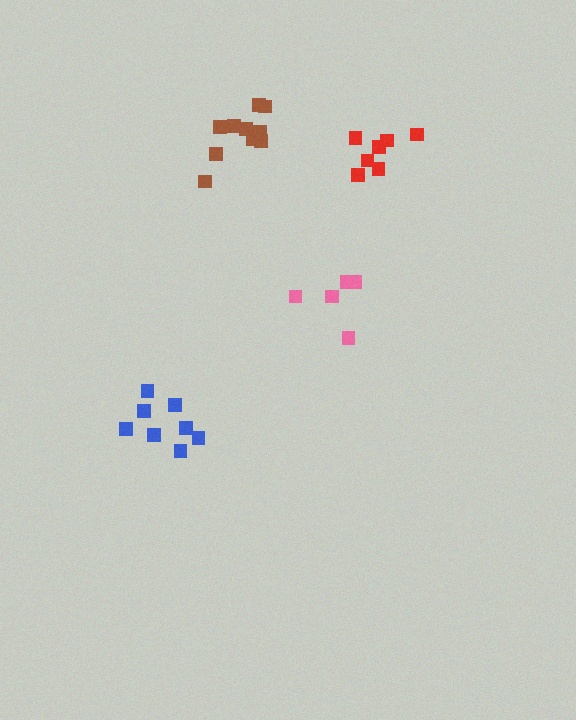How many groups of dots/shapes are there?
There are 4 groups.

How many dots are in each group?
Group 1: 8 dots, Group 2: 10 dots, Group 3: 5 dots, Group 4: 7 dots (30 total).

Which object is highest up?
The brown cluster is topmost.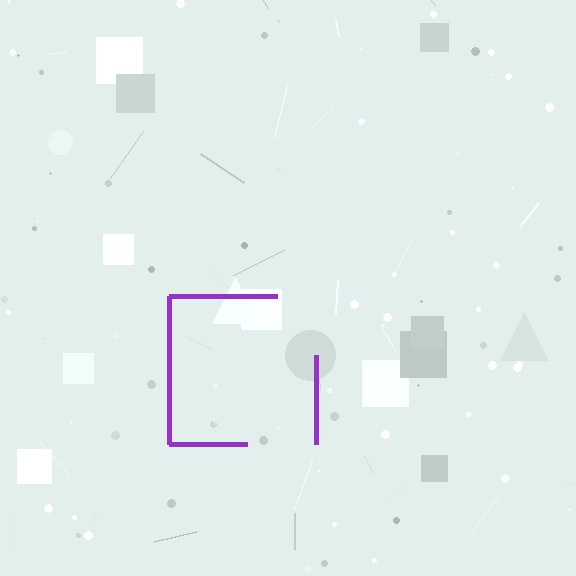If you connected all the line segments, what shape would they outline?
They would outline a square.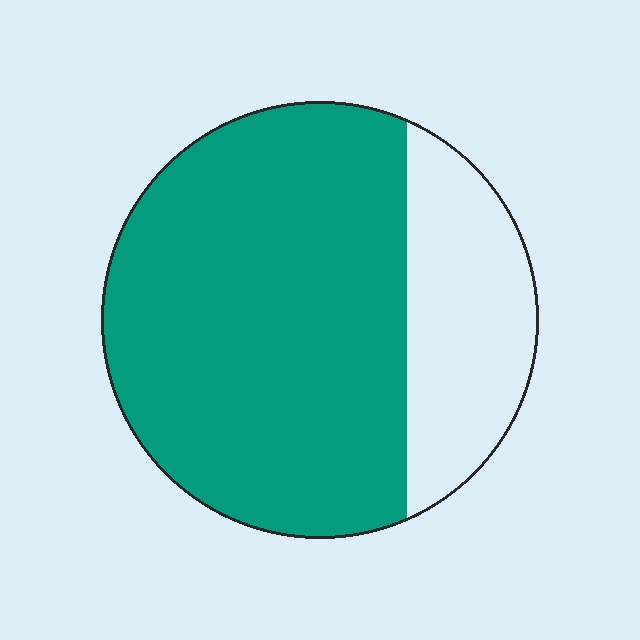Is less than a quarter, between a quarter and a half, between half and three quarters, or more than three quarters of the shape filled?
Between half and three quarters.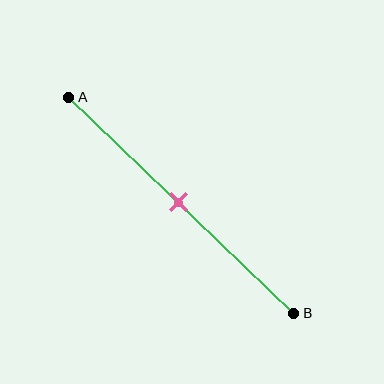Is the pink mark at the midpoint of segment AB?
Yes, the mark is approximately at the midpoint.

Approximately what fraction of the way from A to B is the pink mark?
The pink mark is approximately 50% of the way from A to B.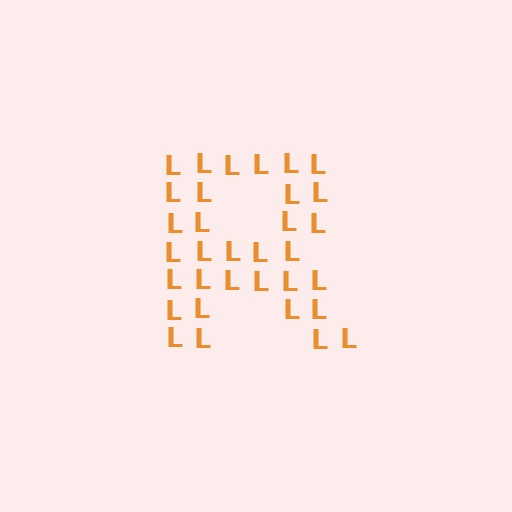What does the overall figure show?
The overall figure shows the letter R.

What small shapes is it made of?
It is made of small letter L's.